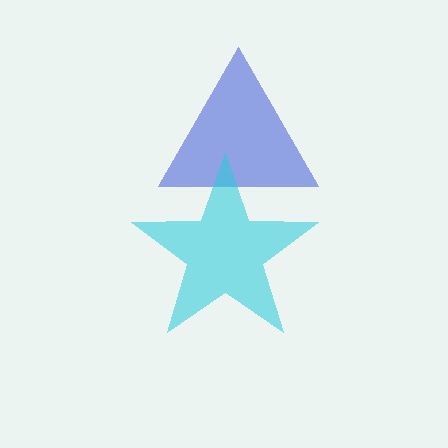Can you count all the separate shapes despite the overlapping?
Yes, there are 2 separate shapes.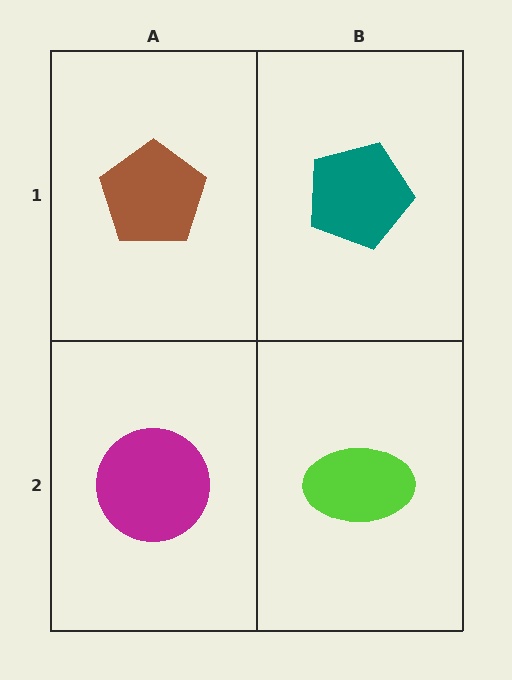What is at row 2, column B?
A lime ellipse.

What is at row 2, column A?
A magenta circle.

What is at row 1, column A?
A brown pentagon.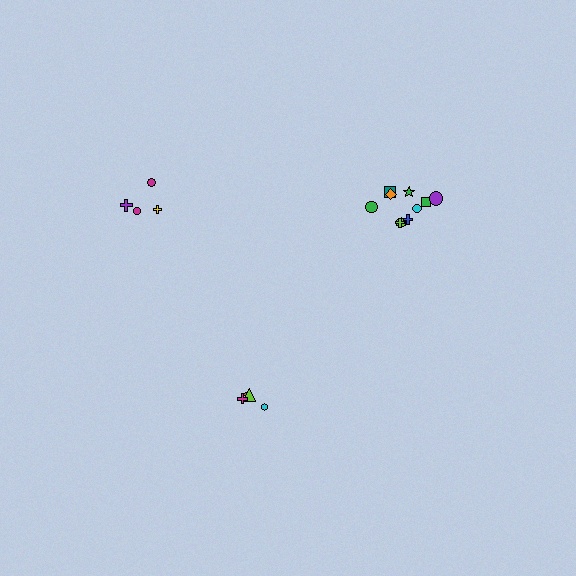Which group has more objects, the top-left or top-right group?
The top-right group.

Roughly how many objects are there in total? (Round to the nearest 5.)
Roughly 20 objects in total.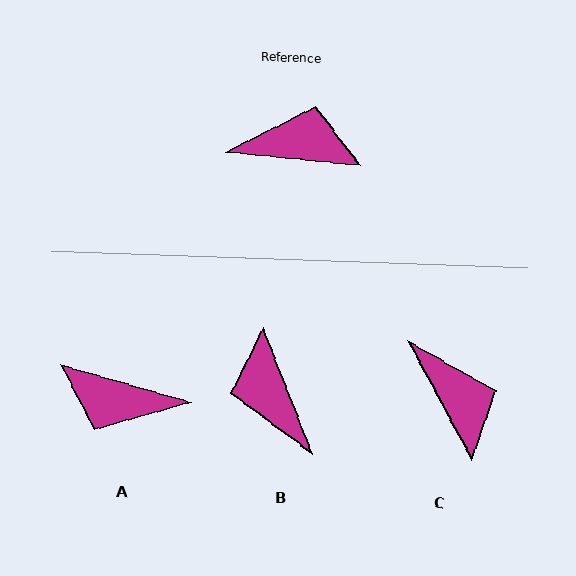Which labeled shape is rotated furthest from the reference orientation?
A, about 169 degrees away.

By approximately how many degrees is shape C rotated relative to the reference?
Approximately 56 degrees clockwise.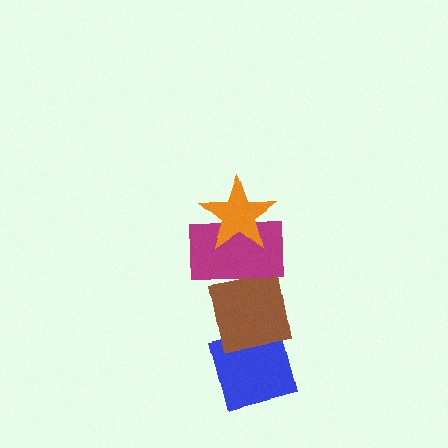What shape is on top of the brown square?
The magenta rectangle is on top of the brown square.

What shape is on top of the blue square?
The brown square is on top of the blue square.